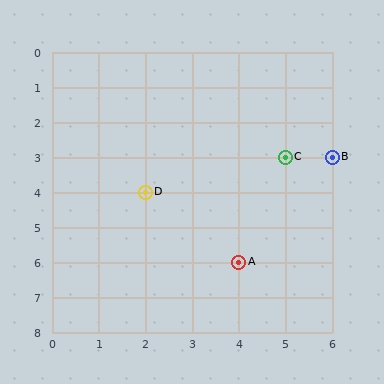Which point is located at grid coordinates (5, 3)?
Point C is at (5, 3).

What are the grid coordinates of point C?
Point C is at grid coordinates (5, 3).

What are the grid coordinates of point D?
Point D is at grid coordinates (2, 4).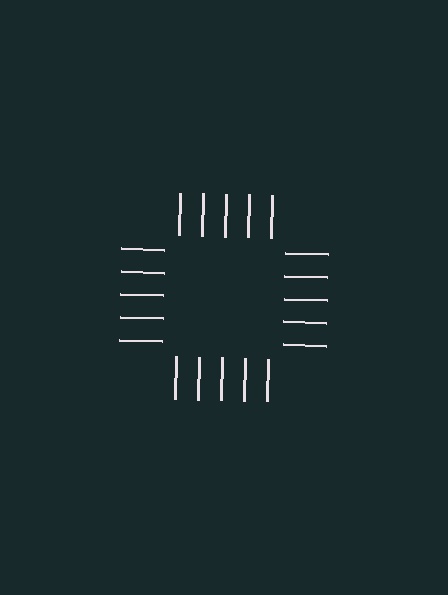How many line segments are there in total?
20 — 5 along each of the 4 edges.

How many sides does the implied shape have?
4 sides — the line-ends trace a square.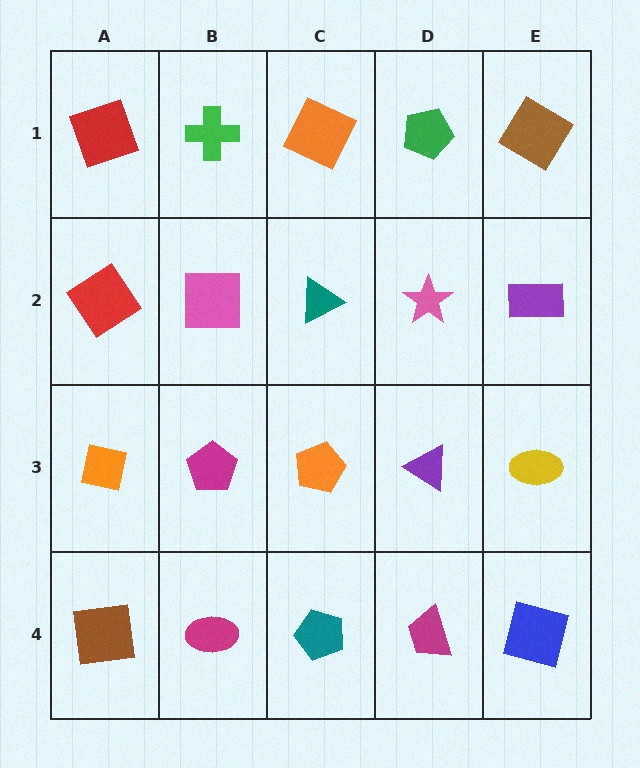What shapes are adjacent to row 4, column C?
An orange pentagon (row 3, column C), a magenta ellipse (row 4, column B), a magenta trapezoid (row 4, column D).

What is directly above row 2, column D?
A green pentagon.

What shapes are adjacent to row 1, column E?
A purple rectangle (row 2, column E), a green pentagon (row 1, column D).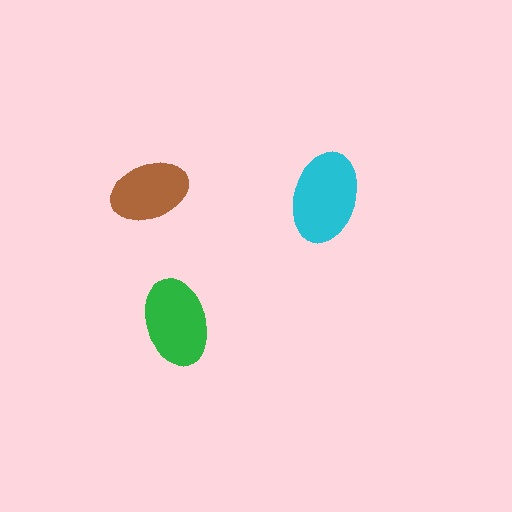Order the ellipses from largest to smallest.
the cyan one, the green one, the brown one.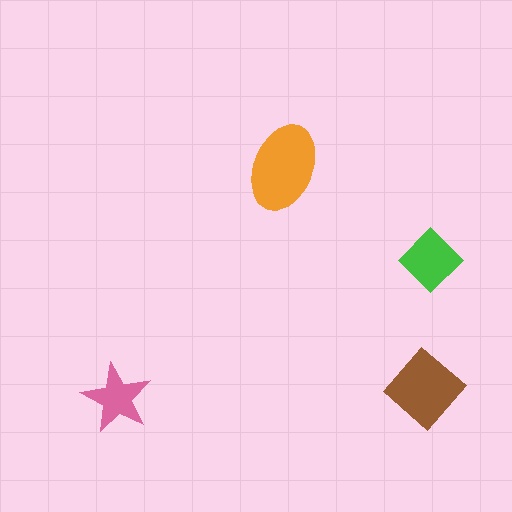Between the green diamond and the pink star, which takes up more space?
The green diamond.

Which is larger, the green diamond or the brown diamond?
The brown diamond.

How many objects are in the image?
There are 4 objects in the image.